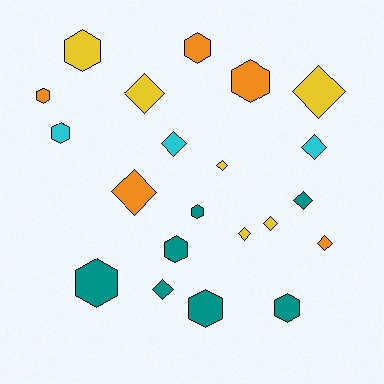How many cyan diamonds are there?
There are 2 cyan diamonds.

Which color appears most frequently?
Teal, with 7 objects.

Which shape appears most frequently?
Diamond, with 11 objects.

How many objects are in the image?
There are 21 objects.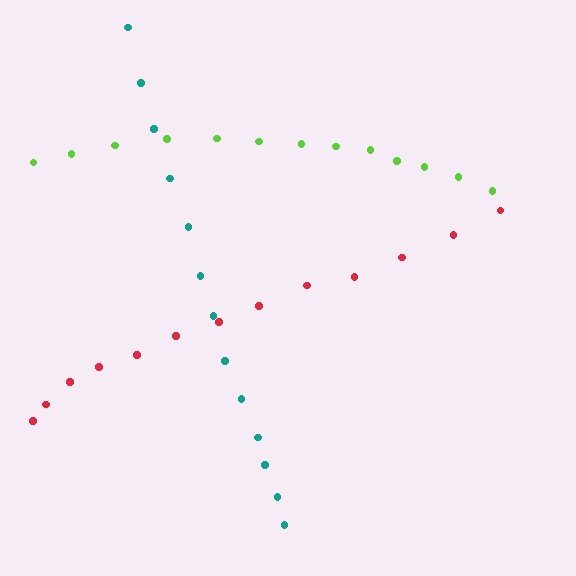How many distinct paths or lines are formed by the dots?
There are 3 distinct paths.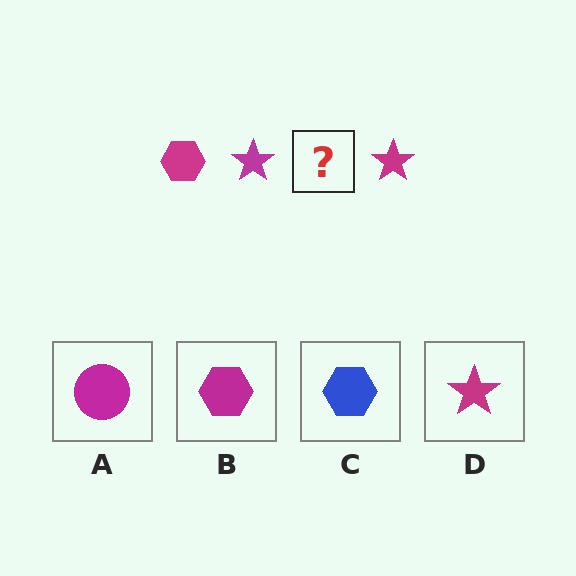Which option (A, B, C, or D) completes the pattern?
B.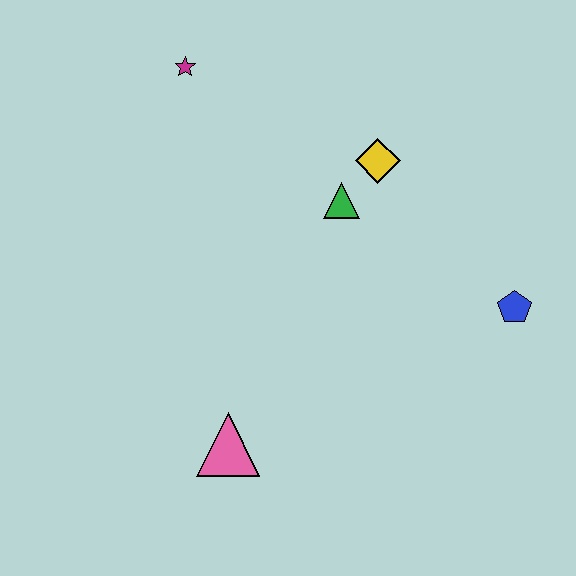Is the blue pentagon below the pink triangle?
No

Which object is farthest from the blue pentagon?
The magenta star is farthest from the blue pentagon.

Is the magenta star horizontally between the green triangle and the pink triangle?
No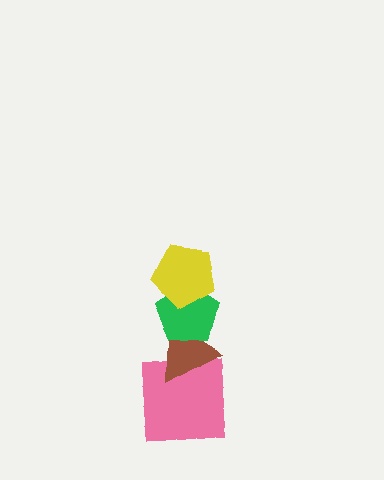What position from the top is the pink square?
The pink square is 4th from the top.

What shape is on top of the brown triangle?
The green pentagon is on top of the brown triangle.